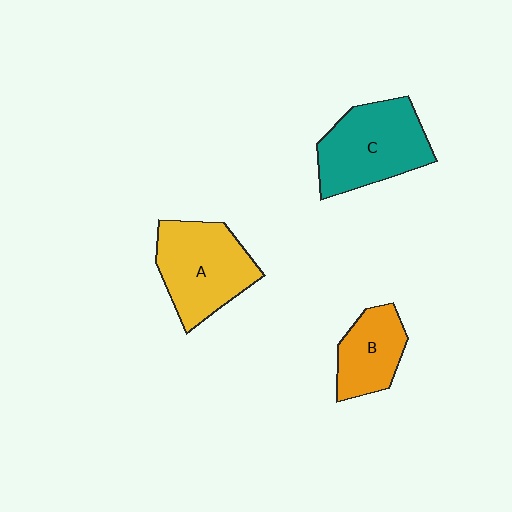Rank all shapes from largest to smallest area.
From largest to smallest: C (teal), A (yellow), B (orange).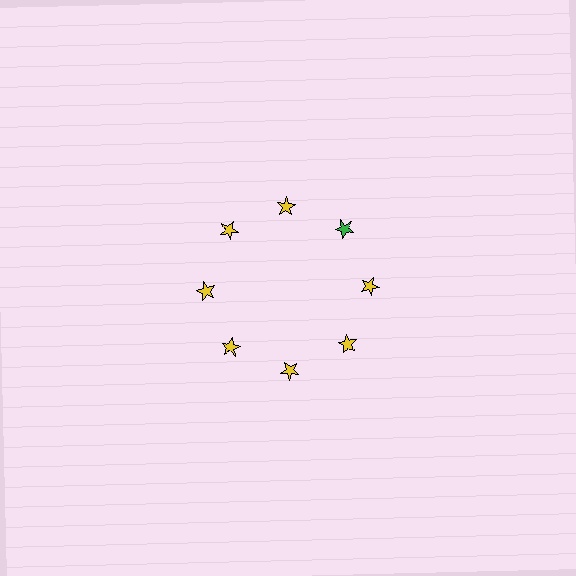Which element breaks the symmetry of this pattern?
The green star at roughly the 2 o'clock position breaks the symmetry. All other shapes are yellow stars.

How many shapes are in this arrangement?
There are 8 shapes arranged in a ring pattern.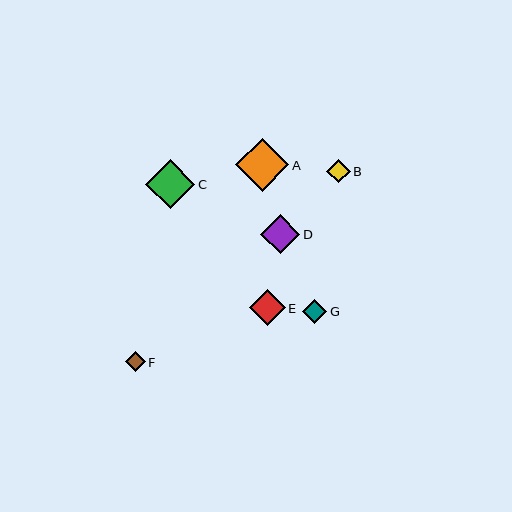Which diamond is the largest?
Diamond A is the largest with a size of approximately 53 pixels.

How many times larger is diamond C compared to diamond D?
Diamond C is approximately 1.3 times the size of diamond D.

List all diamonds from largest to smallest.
From largest to smallest: A, C, D, E, G, B, F.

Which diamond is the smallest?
Diamond F is the smallest with a size of approximately 19 pixels.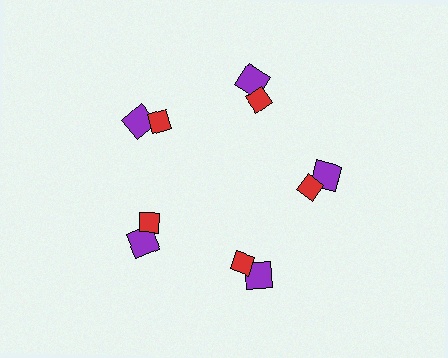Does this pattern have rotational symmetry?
Yes, this pattern has 5-fold rotational symmetry. It looks the same after rotating 72 degrees around the center.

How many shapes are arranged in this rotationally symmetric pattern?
There are 10 shapes, arranged in 5 groups of 2.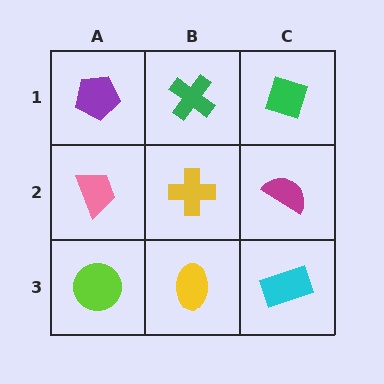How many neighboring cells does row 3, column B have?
3.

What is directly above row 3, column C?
A magenta semicircle.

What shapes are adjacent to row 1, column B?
A yellow cross (row 2, column B), a purple pentagon (row 1, column A), a green diamond (row 1, column C).